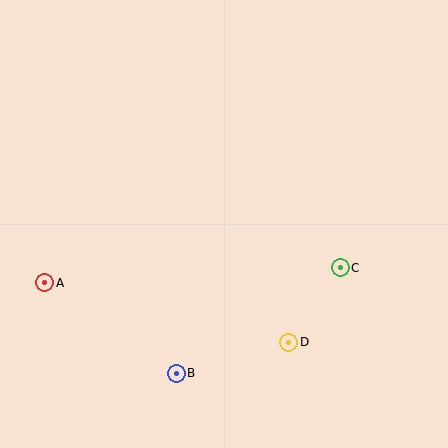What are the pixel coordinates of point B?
Point B is at (176, 373).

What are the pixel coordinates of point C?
Point C is at (340, 268).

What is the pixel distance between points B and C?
The distance between B and C is 195 pixels.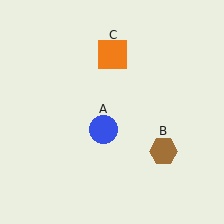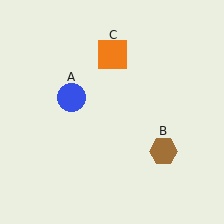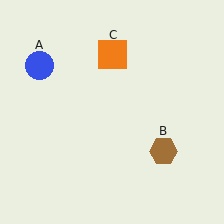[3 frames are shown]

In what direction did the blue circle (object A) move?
The blue circle (object A) moved up and to the left.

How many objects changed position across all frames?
1 object changed position: blue circle (object A).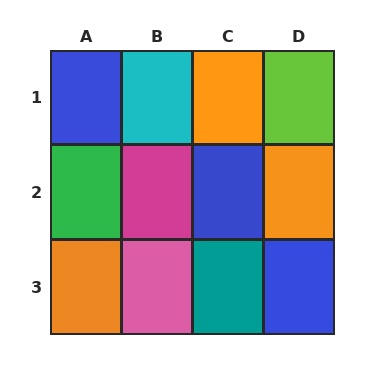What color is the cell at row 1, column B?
Cyan.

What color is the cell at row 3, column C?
Teal.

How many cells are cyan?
1 cell is cyan.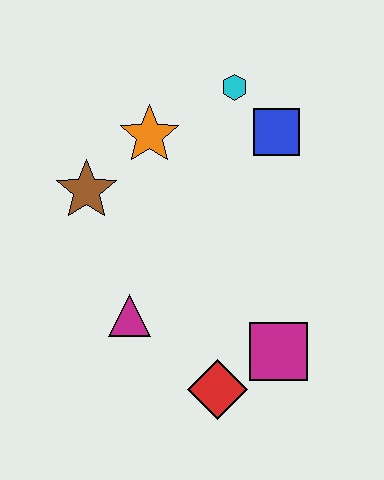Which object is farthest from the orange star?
The red diamond is farthest from the orange star.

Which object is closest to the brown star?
The orange star is closest to the brown star.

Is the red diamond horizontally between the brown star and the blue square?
Yes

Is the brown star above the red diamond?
Yes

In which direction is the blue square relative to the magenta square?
The blue square is above the magenta square.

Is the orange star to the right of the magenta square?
No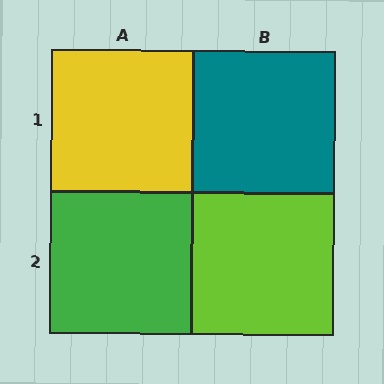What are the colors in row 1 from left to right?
Yellow, teal.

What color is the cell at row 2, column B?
Lime.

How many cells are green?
1 cell is green.